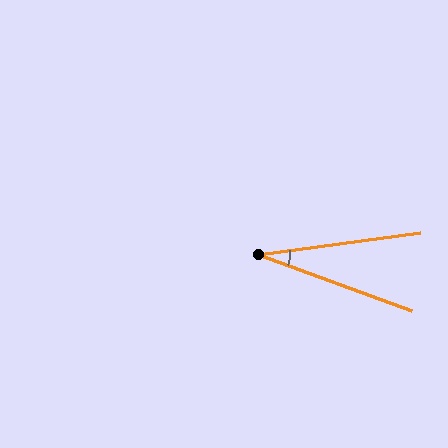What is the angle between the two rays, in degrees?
Approximately 28 degrees.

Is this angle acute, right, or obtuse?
It is acute.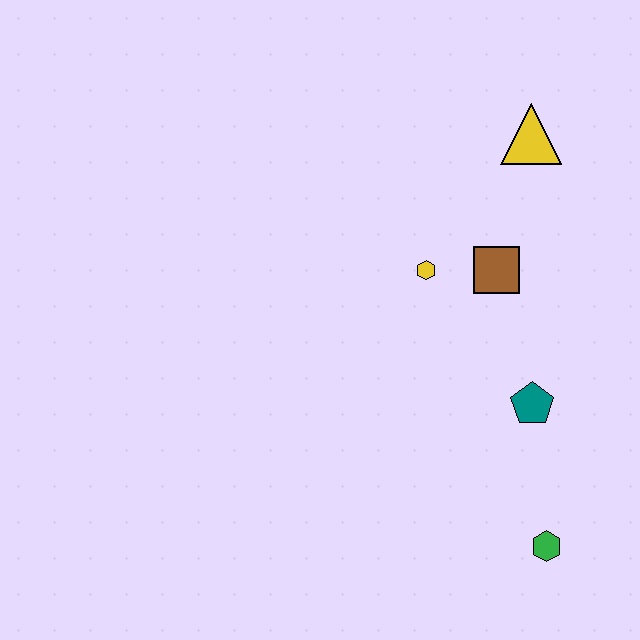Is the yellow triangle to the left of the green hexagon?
Yes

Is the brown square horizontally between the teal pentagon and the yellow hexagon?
Yes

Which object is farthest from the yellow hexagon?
The green hexagon is farthest from the yellow hexagon.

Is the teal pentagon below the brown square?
Yes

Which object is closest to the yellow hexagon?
The brown square is closest to the yellow hexagon.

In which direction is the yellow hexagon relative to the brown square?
The yellow hexagon is to the left of the brown square.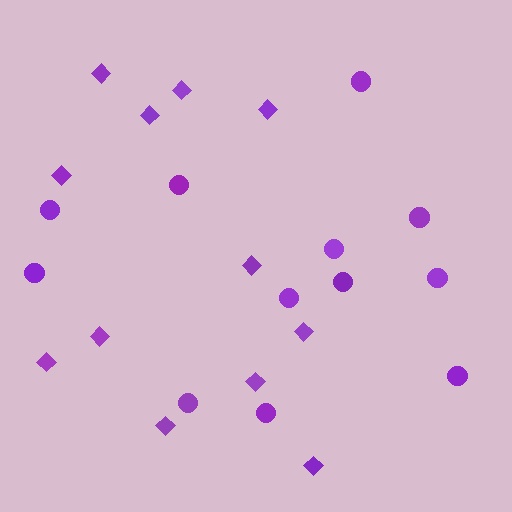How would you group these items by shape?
There are 2 groups: one group of circles (12) and one group of diamonds (12).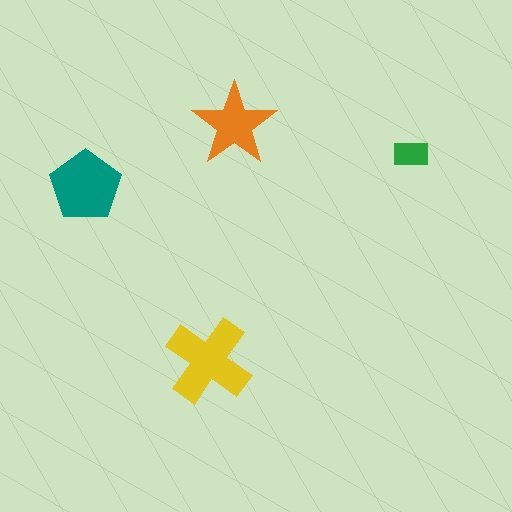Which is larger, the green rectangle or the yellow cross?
The yellow cross.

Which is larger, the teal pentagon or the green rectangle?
The teal pentagon.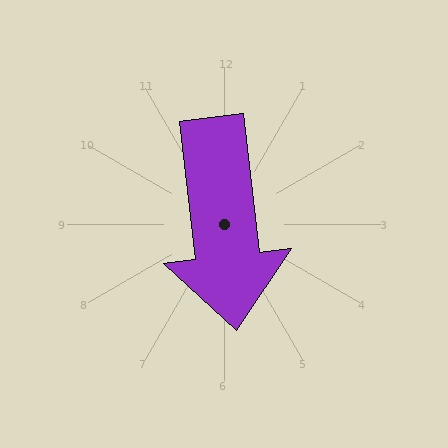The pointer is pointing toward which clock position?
Roughly 6 o'clock.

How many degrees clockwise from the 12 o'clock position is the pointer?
Approximately 173 degrees.